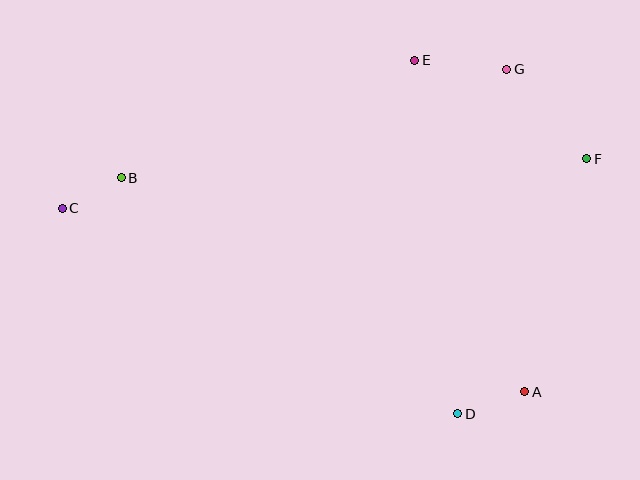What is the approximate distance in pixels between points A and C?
The distance between A and C is approximately 498 pixels.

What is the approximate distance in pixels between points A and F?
The distance between A and F is approximately 241 pixels.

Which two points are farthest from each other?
Points C and F are farthest from each other.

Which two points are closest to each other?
Points B and C are closest to each other.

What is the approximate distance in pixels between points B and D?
The distance between B and D is approximately 411 pixels.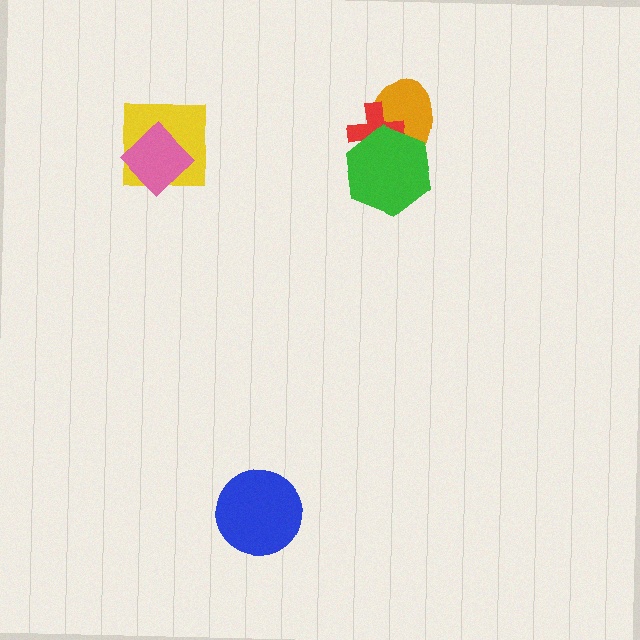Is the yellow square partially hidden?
Yes, it is partially covered by another shape.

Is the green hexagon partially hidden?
No, no other shape covers it.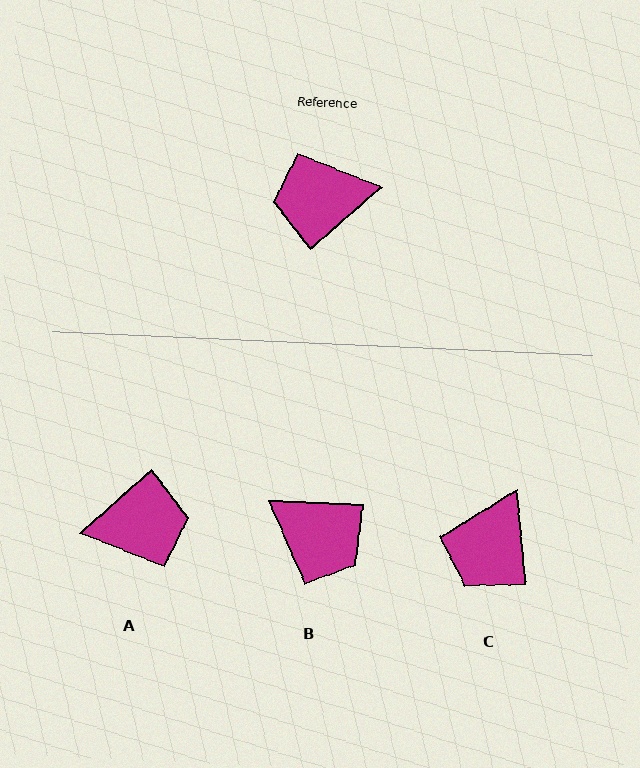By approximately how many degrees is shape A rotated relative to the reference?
Approximately 180 degrees clockwise.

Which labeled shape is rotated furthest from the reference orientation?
A, about 180 degrees away.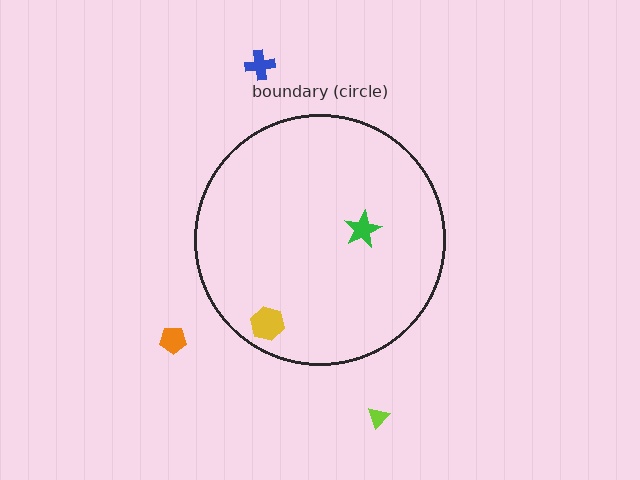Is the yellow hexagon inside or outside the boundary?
Inside.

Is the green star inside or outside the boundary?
Inside.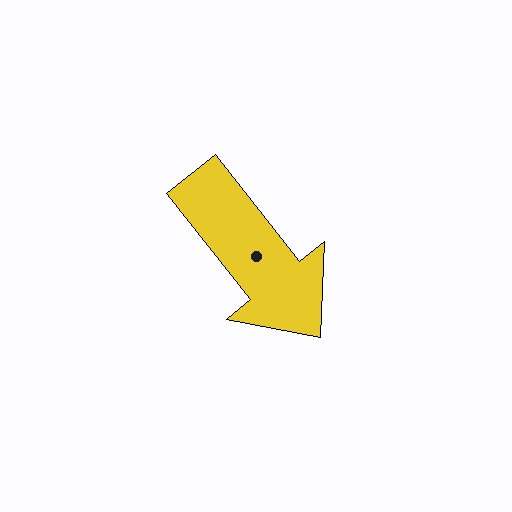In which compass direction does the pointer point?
Southeast.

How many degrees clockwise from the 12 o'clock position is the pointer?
Approximately 142 degrees.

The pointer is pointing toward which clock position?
Roughly 5 o'clock.